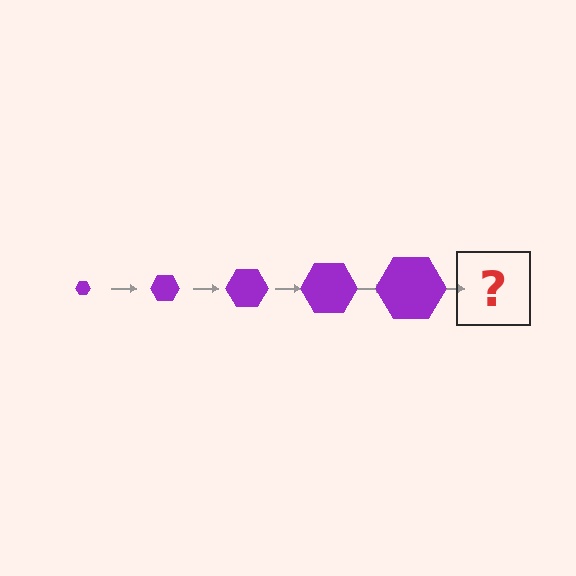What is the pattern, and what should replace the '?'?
The pattern is that the hexagon gets progressively larger each step. The '?' should be a purple hexagon, larger than the previous one.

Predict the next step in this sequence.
The next step is a purple hexagon, larger than the previous one.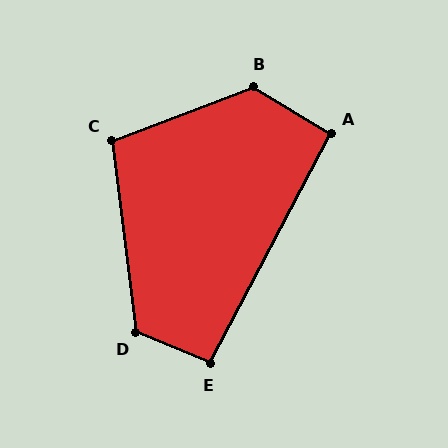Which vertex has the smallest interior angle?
A, at approximately 93 degrees.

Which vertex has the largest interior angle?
B, at approximately 128 degrees.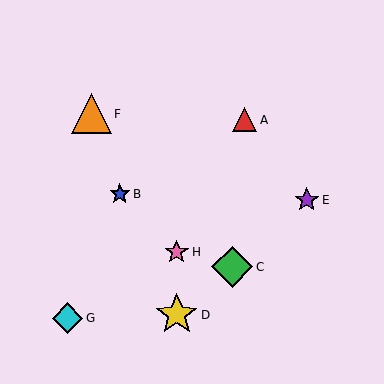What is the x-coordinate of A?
Object A is at x≈245.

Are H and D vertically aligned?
Yes, both are at x≈177.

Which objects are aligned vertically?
Objects D, H are aligned vertically.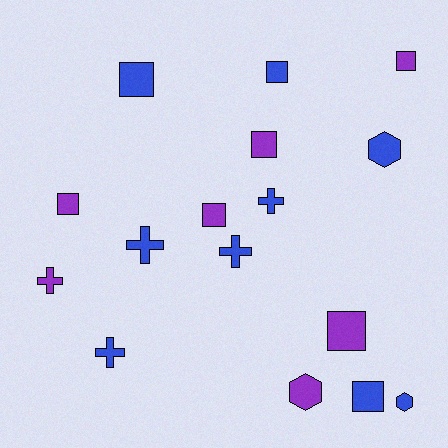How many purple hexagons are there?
There is 1 purple hexagon.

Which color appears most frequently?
Blue, with 9 objects.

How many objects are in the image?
There are 16 objects.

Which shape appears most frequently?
Square, with 8 objects.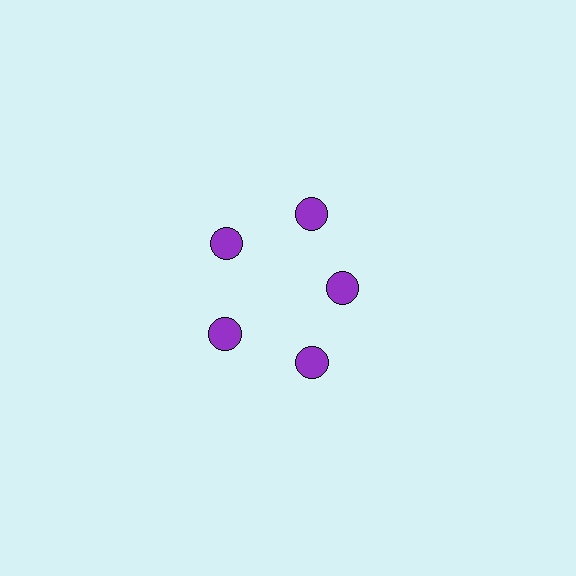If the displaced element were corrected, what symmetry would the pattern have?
It would have 5-fold rotational symmetry — the pattern would map onto itself every 72 degrees.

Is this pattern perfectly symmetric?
No. The 5 purple circles are arranged in a ring, but one element near the 3 o'clock position is pulled inward toward the center, breaking the 5-fold rotational symmetry.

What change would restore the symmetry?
The symmetry would be restored by moving it outward, back onto the ring so that all 5 circles sit at equal angles and equal distance from the center.